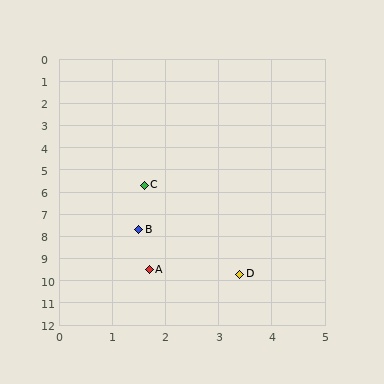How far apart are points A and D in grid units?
Points A and D are about 1.7 grid units apart.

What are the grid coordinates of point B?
Point B is at approximately (1.5, 7.7).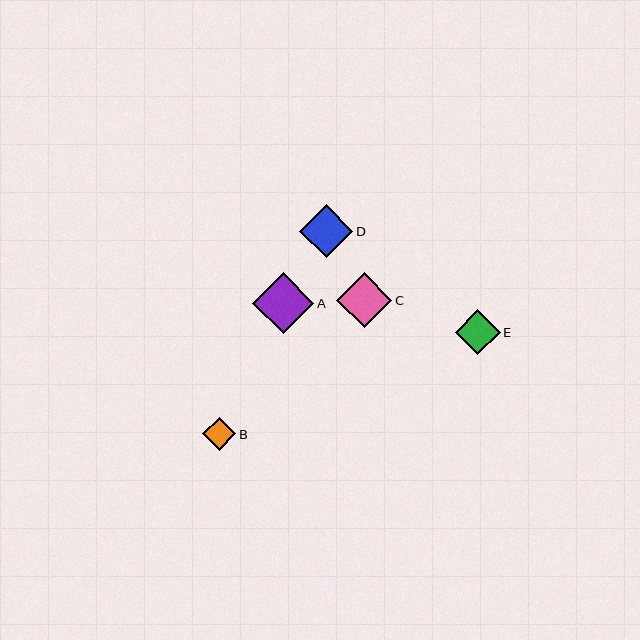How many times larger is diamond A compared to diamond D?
Diamond A is approximately 1.2 times the size of diamond D.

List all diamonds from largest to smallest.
From largest to smallest: A, C, D, E, B.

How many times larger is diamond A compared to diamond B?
Diamond A is approximately 1.9 times the size of diamond B.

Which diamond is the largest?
Diamond A is the largest with a size of approximately 61 pixels.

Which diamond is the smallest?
Diamond B is the smallest with a size of approximately 33 pixels.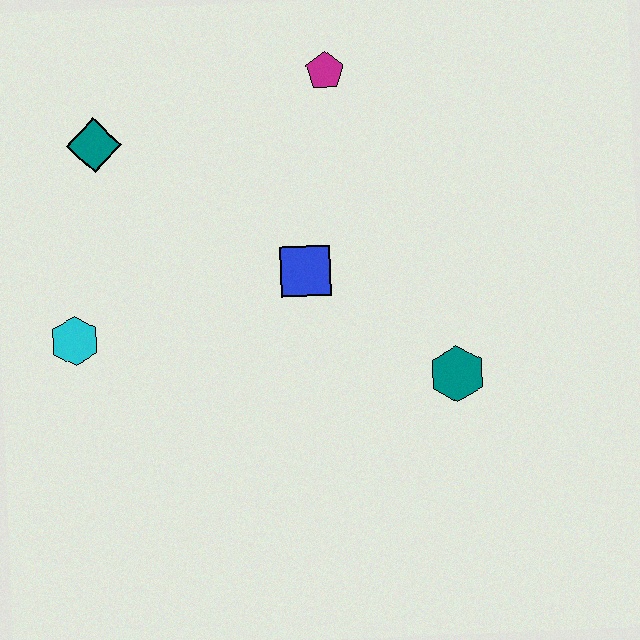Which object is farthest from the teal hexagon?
The teal diamond is farthest from the teal hexagon.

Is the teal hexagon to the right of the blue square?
Yes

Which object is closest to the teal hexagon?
The blue square is closest to the teal hexagon.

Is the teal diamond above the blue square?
Yes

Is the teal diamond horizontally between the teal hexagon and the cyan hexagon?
Yes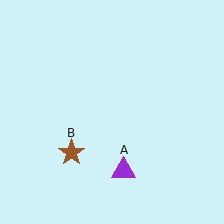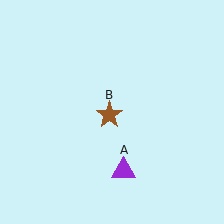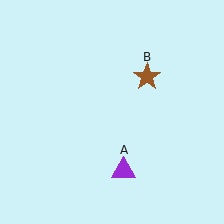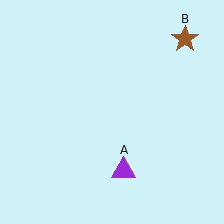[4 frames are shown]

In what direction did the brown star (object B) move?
The brown star (object B) moved up and to the right.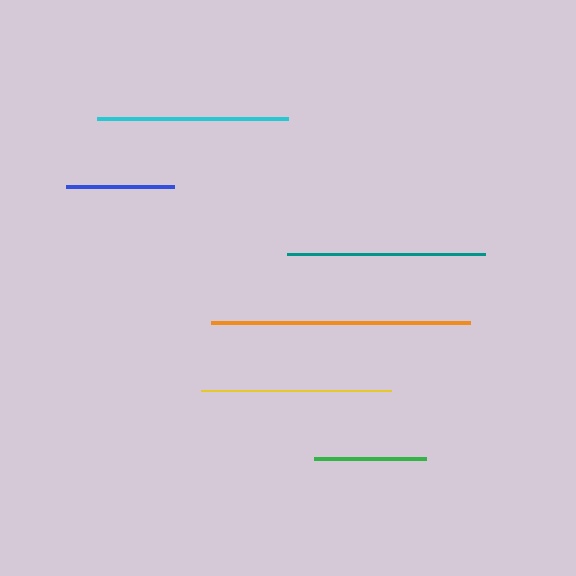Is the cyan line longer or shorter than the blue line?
The cyan line is longer than the blue line.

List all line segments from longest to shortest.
From longest to shortest: orange, teal, cyan, yellow, green, blue.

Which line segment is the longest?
The orange line is the longest at approximately 259 pixels.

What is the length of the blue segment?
The blue segment is approximately 107 pixels long.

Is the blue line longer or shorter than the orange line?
The orange line is longer than the blue line.